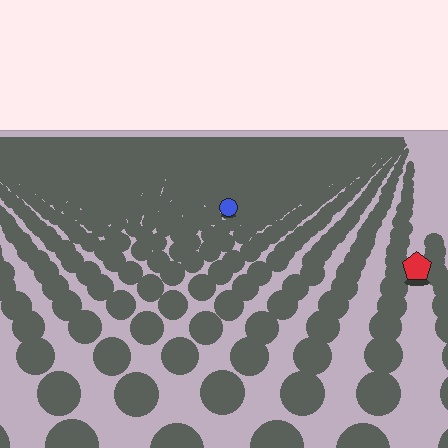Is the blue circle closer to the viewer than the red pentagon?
No. The red pentagon is closer — you can tell from the texture gradient: the ground texture is coarser near it.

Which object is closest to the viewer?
The red pentagon is closest. The texture marks near it are larger and more spread out.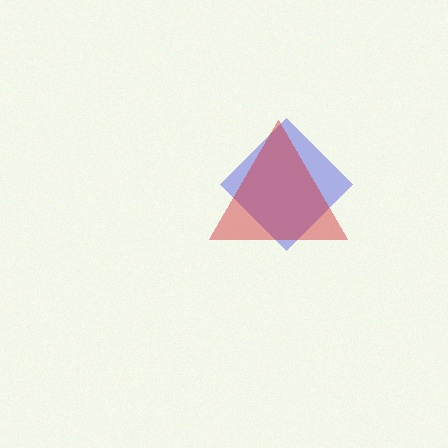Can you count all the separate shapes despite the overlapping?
Yes, there are 2 separate shapes.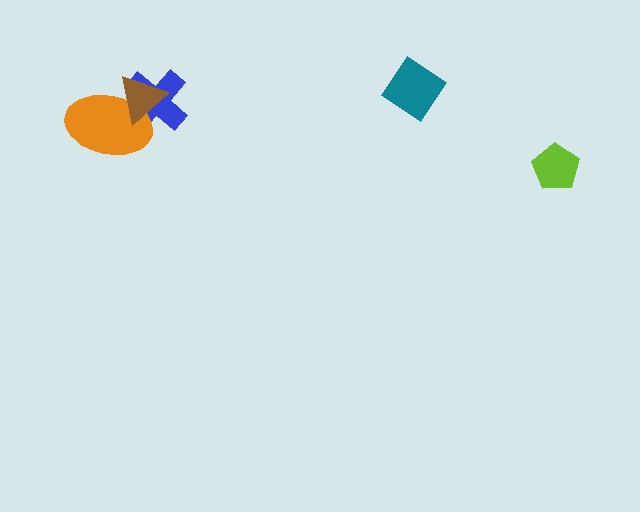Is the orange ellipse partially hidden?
Yes, it is partially covered by another shape.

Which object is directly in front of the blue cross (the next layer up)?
The orange ellipse is directly in front of the blue cross.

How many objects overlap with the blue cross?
2 objects overlap with the blue cross.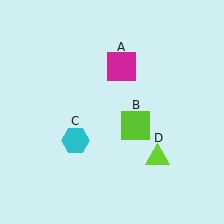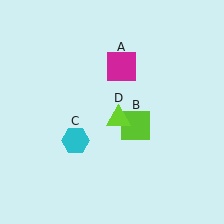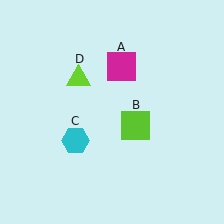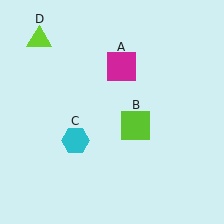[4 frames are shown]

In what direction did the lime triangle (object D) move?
The lime triangle (object D) moved up and to the left.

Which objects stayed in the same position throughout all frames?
Magenta square (object A) and lime square (object B) and cyan hexagon (object C) remained stationary.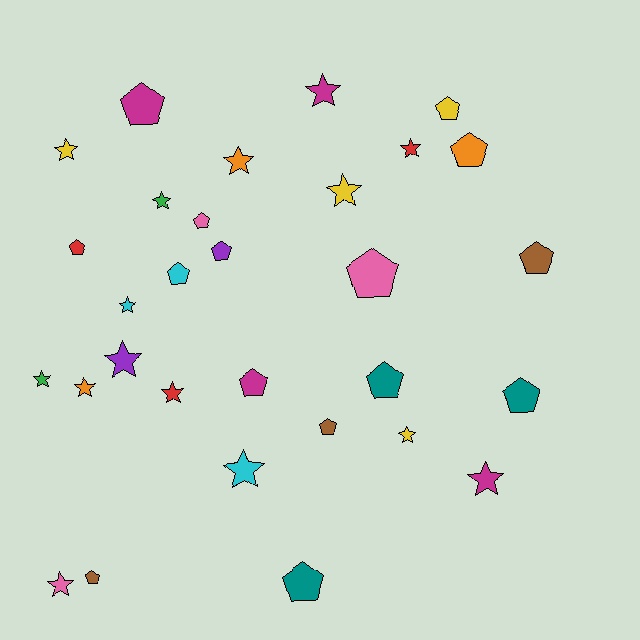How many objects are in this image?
There are 30 objects.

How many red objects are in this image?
There are 3 red objects.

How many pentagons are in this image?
There are 15 pentagons.